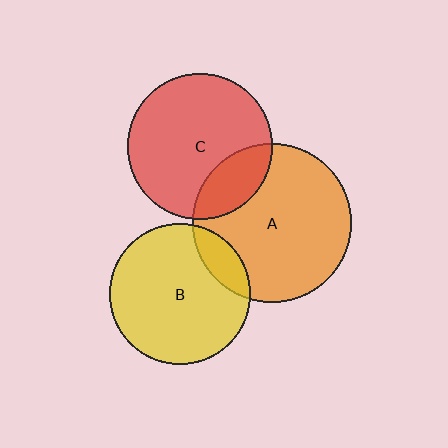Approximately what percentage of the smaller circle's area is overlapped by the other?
Approximately 15%.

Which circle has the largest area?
Circle A (orange).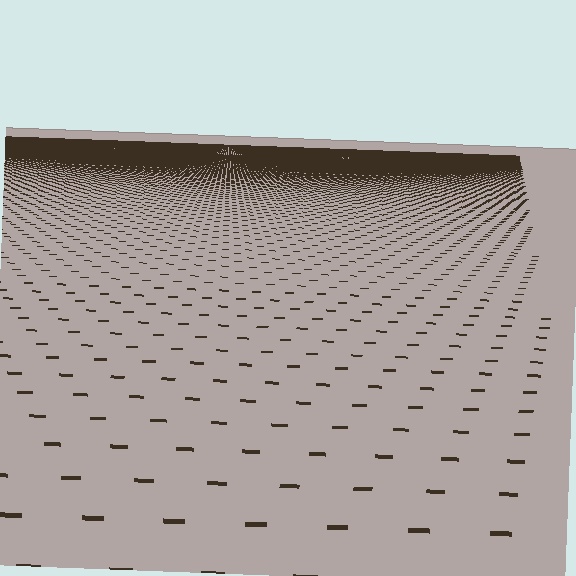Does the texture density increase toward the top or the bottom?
Density increases toward the top.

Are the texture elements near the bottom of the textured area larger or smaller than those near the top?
Larger. Near the bottom, elements are closer to the viewer and appear at a bigger on-screen size.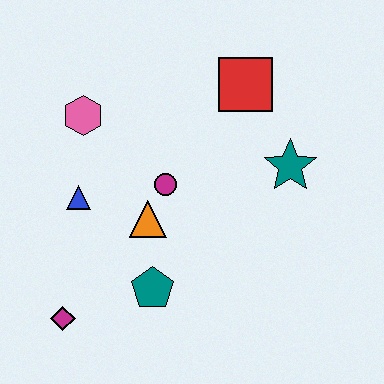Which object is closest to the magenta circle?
The orange triangle is closest to the magenta circle.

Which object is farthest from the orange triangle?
The red square is farthest from the orange triangle.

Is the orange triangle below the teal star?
Yes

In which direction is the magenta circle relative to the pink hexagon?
The magenta circle is to the right of the pink hexagon.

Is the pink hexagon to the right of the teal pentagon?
No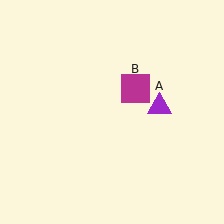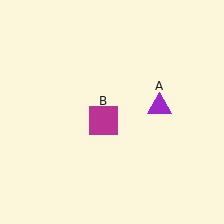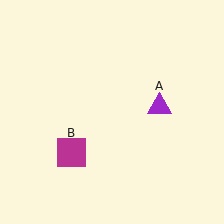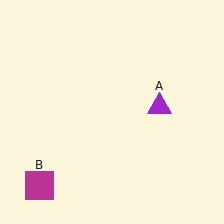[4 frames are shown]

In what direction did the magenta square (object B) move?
The magenta square (object B) moved down and to the left.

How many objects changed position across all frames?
1 object changed position: magenta square (object B).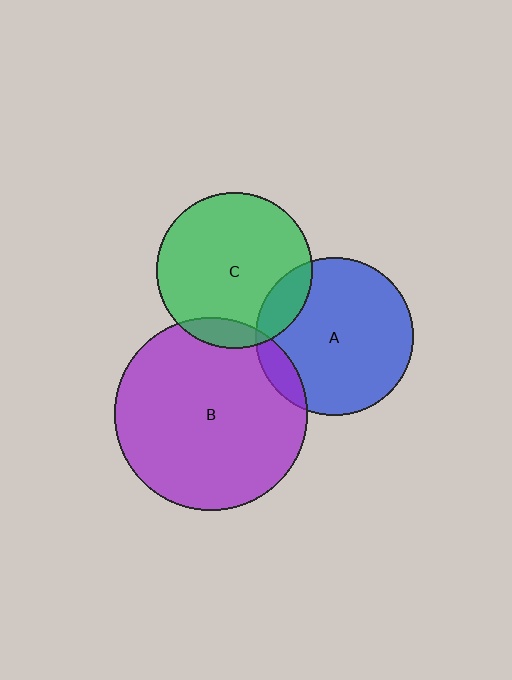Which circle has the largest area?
Circle B (purple).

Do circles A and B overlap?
Yes.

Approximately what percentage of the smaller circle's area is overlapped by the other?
Approximately 10%.